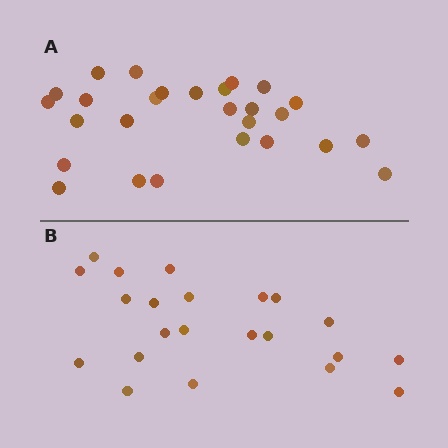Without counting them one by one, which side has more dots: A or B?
Region A (the top region) has more dots.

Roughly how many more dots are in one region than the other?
Region A has about 5 more dots than region B.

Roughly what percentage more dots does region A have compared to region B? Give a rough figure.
About 25% more.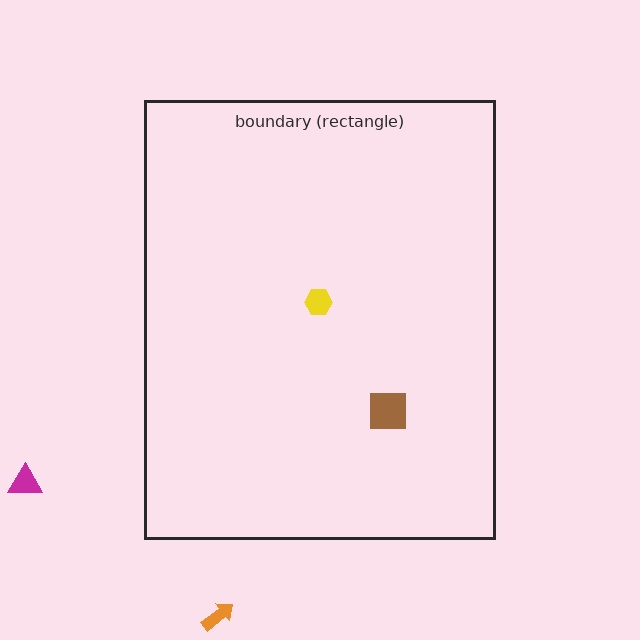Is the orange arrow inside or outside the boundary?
Outside.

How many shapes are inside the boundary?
2 inside, 2 outside.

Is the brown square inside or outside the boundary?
Inside.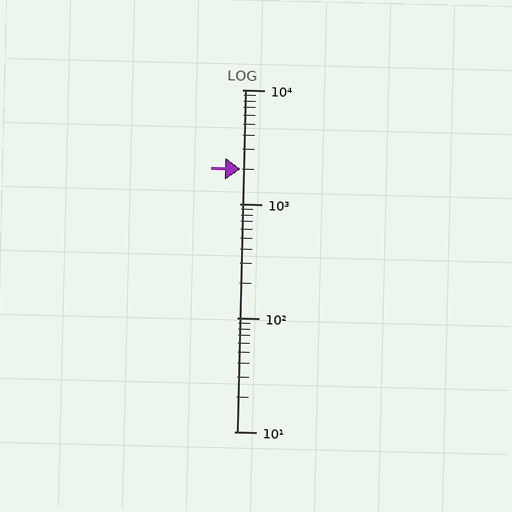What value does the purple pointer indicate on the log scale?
The pointer indicates approximately 2000.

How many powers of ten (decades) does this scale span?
The scale spans 3 decades, from 10 to 10000.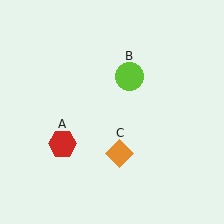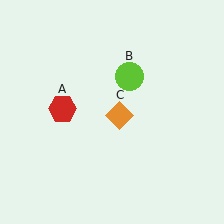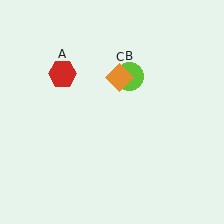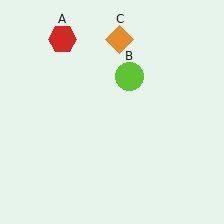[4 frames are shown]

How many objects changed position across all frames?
2 objects changed position: red hexagon (object A), orange diamond (object C).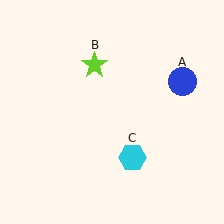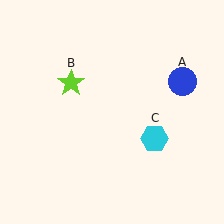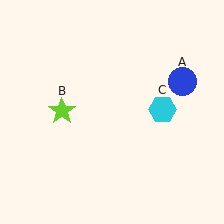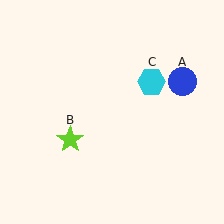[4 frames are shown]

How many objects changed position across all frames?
2 objects changed position: lime star (object B), cyan hexagon (object C).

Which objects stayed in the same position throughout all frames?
Blue circle (object A) remained stationary.